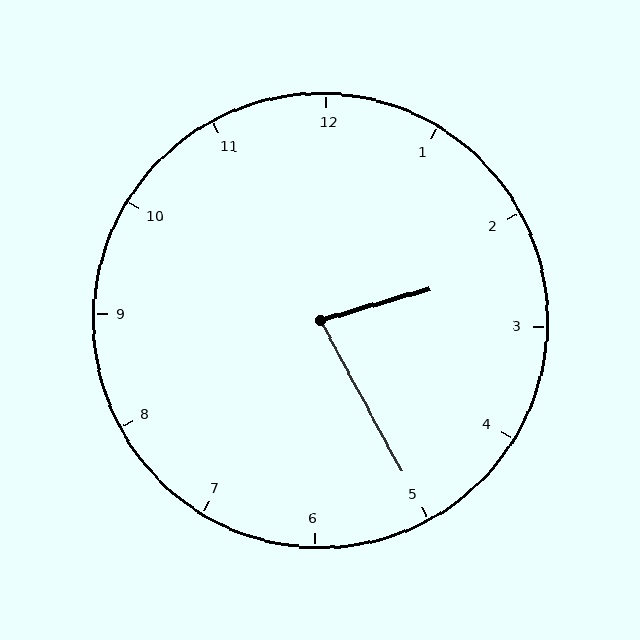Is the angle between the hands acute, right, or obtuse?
It is acute.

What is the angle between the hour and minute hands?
Approximately 78 degrees.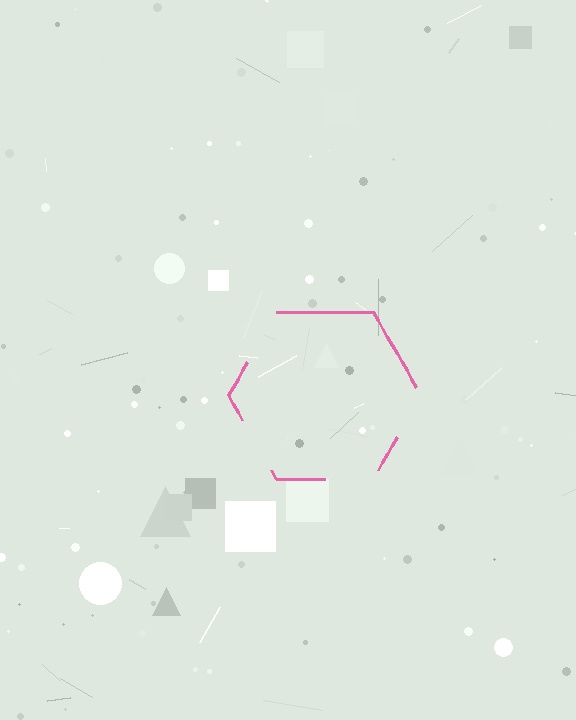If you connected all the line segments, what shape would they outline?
They would outline a hexagon.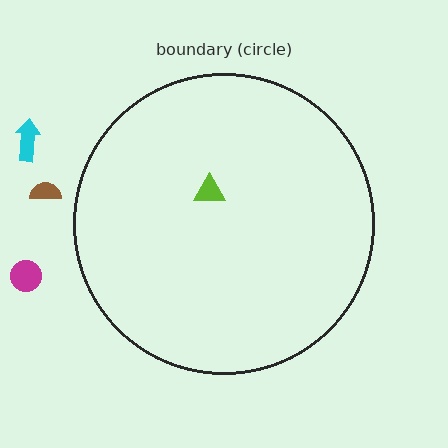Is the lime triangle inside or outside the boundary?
Inside.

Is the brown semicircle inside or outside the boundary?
Outside.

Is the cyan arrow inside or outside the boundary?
Outside.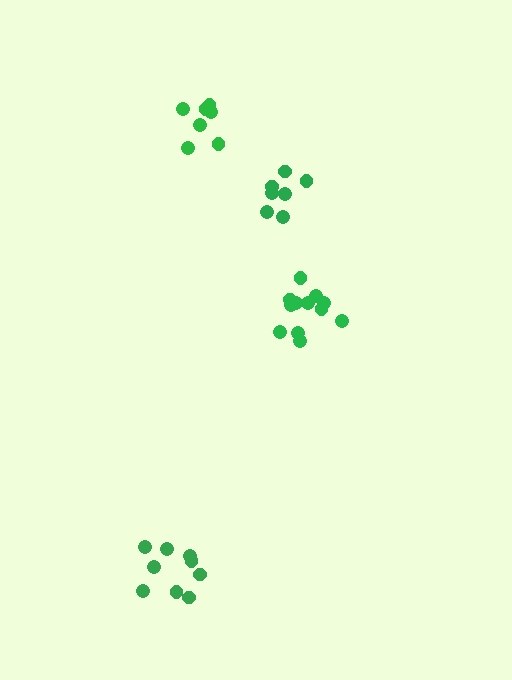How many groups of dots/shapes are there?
There are 4 groups.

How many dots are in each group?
Group 1: 9 dots, Group 2: 8 dots, Group 3: 12 dots, Group 4: 7 dots (36 total).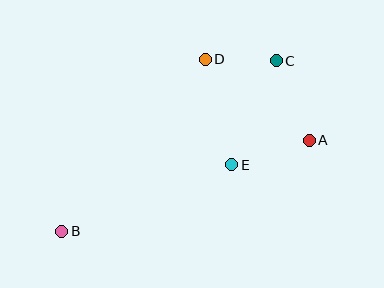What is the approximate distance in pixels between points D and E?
The distance between D and E is approximately 109 pixels.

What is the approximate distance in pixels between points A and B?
The distance between A and B is approximately 264 pixels.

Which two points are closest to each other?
Points C and D are closest to each other.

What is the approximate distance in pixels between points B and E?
The distance between B and E is approximately 182 pixels.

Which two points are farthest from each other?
Points B and C are farthest from each other.